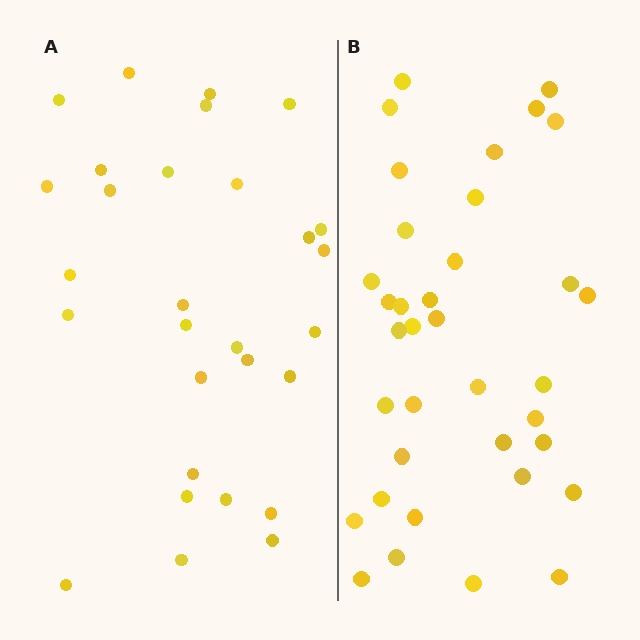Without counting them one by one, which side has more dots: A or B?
Region B (the right region) has more dots.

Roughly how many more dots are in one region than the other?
Region B has roughly 8 or so more dots than region A.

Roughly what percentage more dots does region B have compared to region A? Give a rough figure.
About 25% more.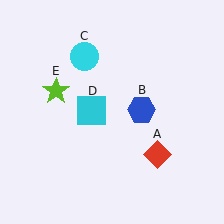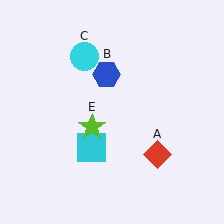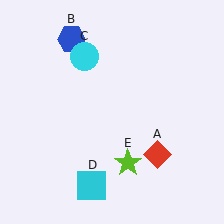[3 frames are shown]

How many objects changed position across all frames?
3 objects changed position: blue hexagon (object B), cyan square (object D), lime star (object E).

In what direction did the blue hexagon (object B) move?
The blue hexagon (object B) moved up and to the left.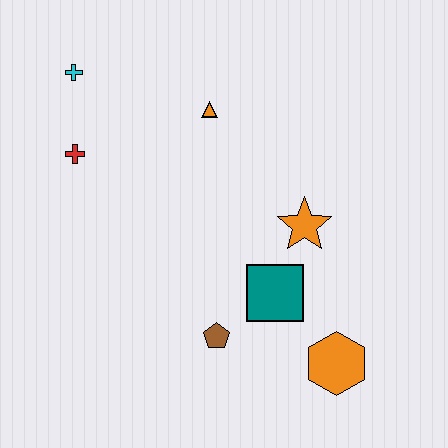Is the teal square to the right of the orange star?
No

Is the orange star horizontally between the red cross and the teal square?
No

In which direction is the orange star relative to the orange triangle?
The orange star is below the orange triangle.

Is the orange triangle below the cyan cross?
Yes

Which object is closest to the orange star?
The teal square is closest to the orange star.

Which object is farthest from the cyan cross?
The orange hexagon is farthest from the cyan cross.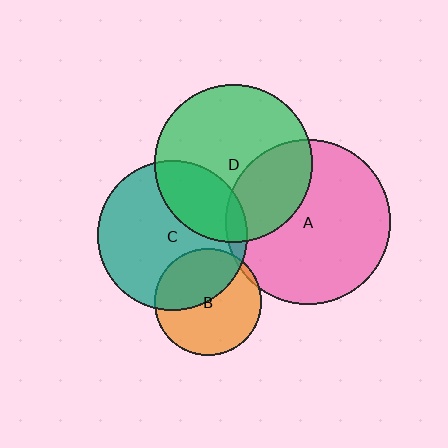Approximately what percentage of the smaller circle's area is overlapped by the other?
Approximately 40%.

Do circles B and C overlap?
Yes.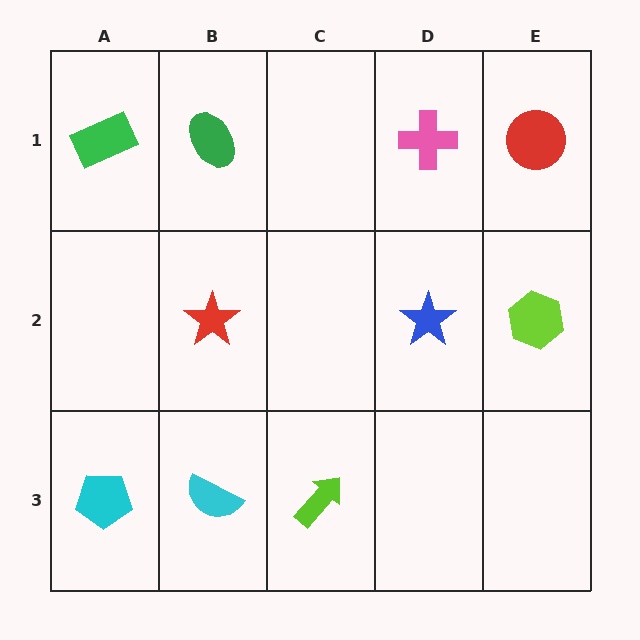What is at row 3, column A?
A cyan pentagon.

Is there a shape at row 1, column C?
No, that cell is empty.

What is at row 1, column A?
A green rectangle.